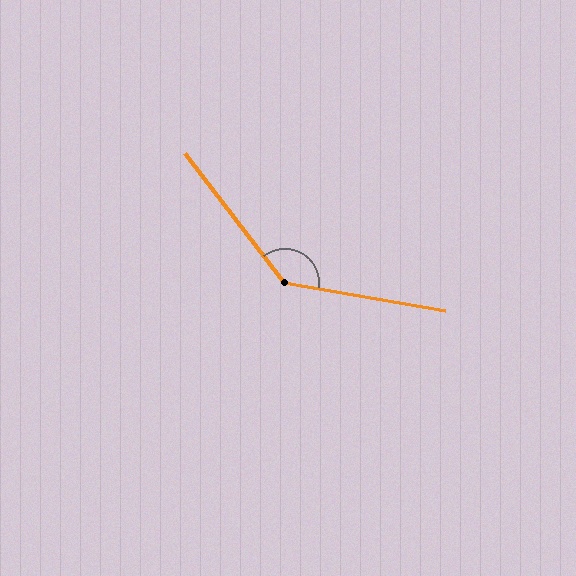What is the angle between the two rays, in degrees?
Approximately 138 degrees.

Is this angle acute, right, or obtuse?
It is obtuse.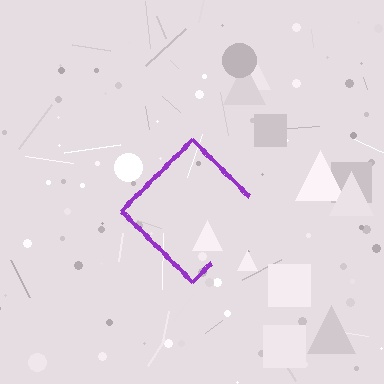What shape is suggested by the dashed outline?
The dashed outline suggests a diamond.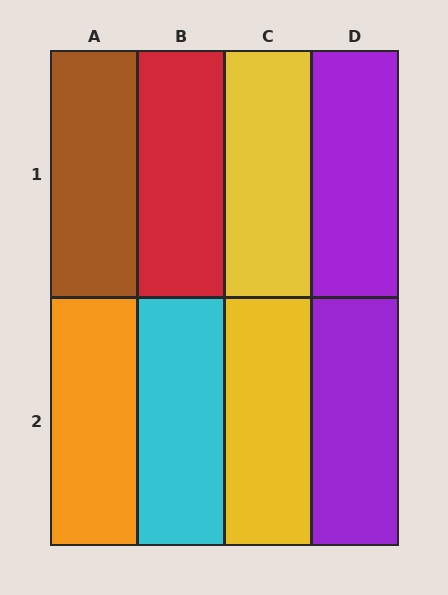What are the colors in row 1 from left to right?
Brown, red, yellow, purple.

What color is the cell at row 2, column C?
Yellow.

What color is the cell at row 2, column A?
Orange.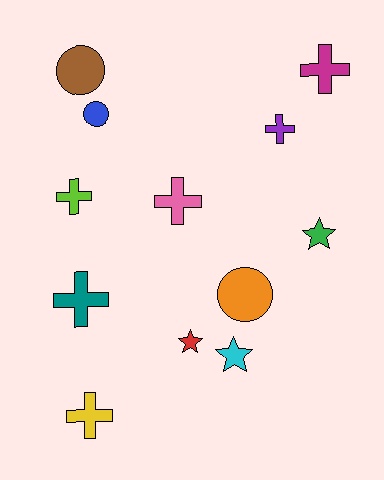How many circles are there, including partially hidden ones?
There are 3 circles.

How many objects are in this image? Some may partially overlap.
There are 12 objects.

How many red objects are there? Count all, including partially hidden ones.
There is 1 red object.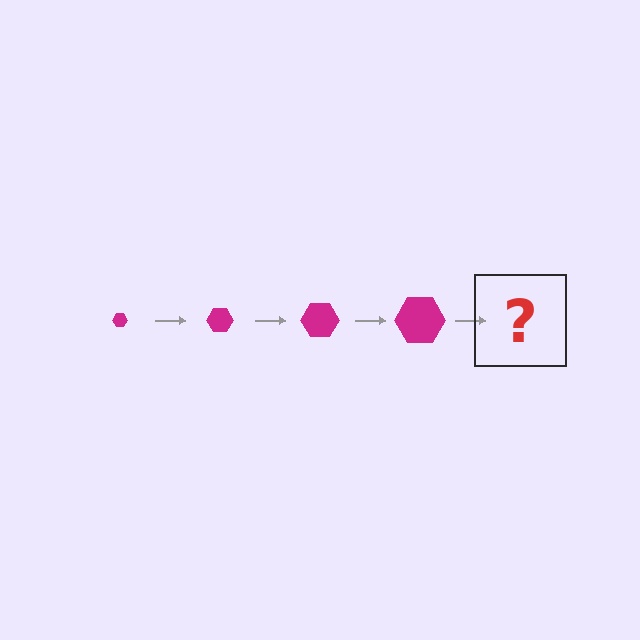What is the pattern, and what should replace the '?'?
The pattern is that the hexagon gets progressively larger each step. The '?' should be a magenta hexagon, larger than the previous one.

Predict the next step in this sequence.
The next step is a magenta hexagon, larger than the previous one.